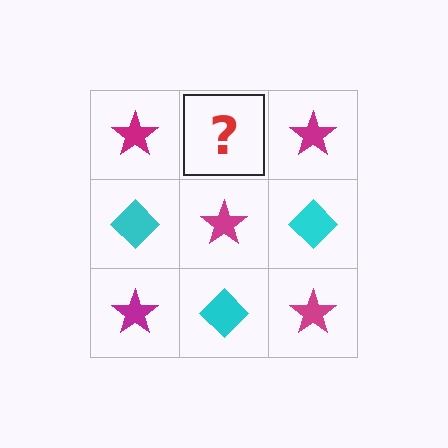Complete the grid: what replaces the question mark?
The question mark should be replaced with a cyan diamond.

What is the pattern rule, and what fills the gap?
The rule is that it alternates magenta star and cyan diamond in a checkerboard pattern. The gap should be filled with a cyan diamond.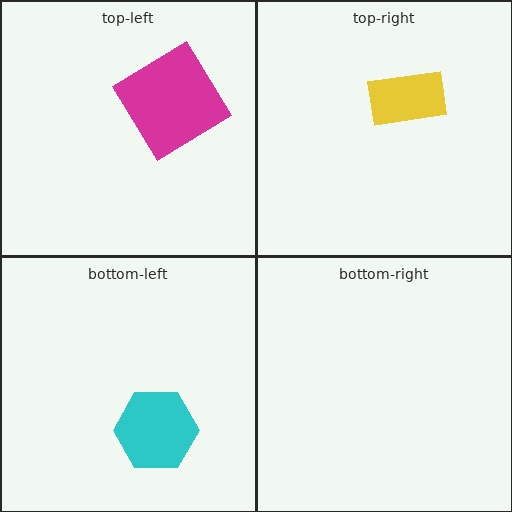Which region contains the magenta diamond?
The top-left region.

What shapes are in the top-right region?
The yellow rectangle.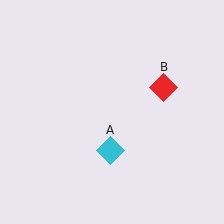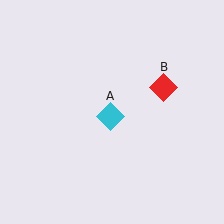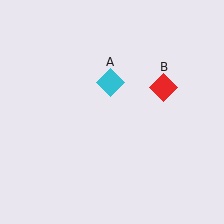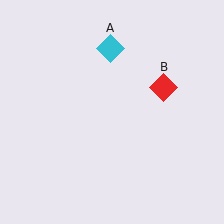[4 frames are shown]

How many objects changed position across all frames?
1 object changed position: cyan diamond (object A).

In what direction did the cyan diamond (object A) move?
The cyan diamond (object A) moved up.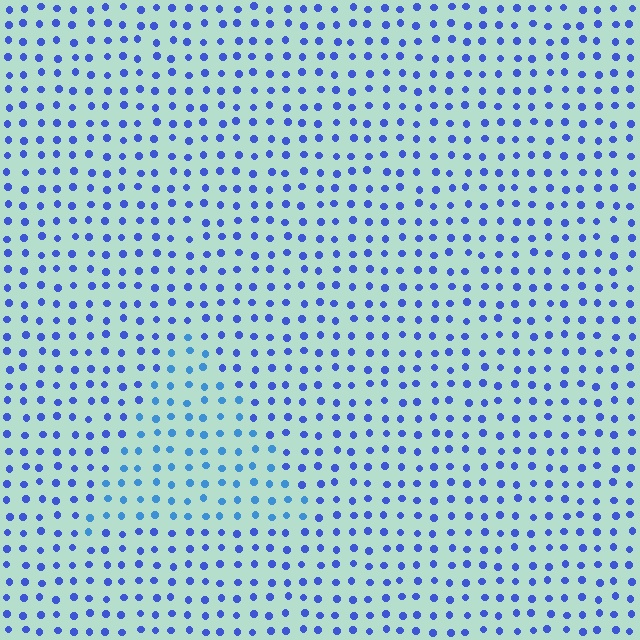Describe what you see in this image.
The image is filled with small blue elements in a uniform arrangement. A triangle-shaped region is visible where the elements are tinted to a slightly different hue, forming a subtle color boundary.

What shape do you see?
I see a triangle.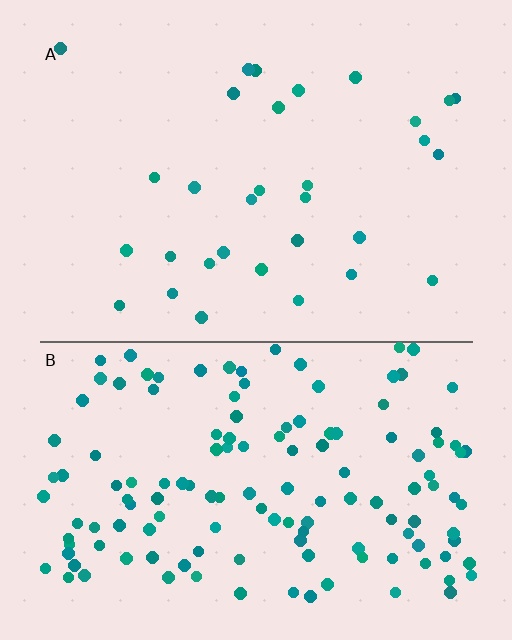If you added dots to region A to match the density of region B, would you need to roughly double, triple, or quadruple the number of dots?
Approximately quadruple.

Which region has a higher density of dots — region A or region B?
B (the bottom).